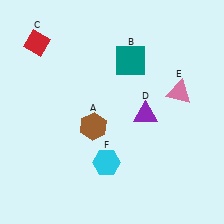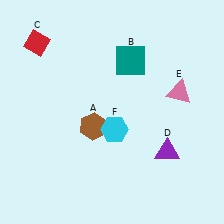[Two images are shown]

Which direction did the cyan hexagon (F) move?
The cyan hexagon (F) moved up.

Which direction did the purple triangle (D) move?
The purple triangle (D) moved down.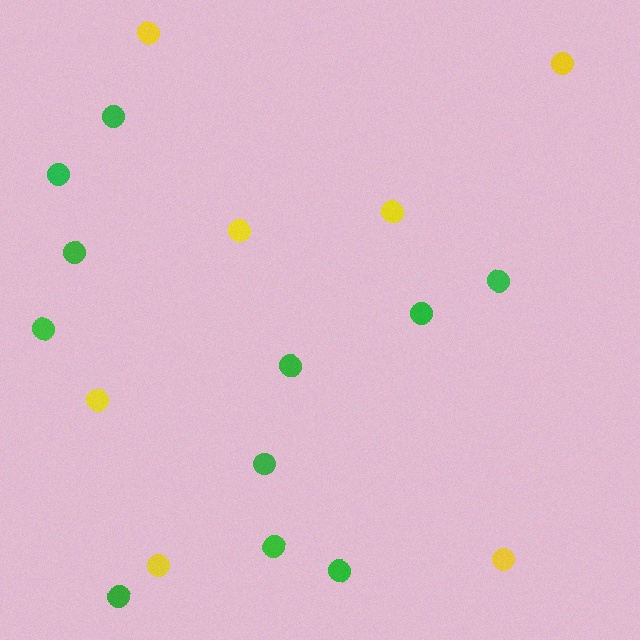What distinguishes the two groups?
There are 2 groups: one group of yellow circles (7) and one group of green circles (11).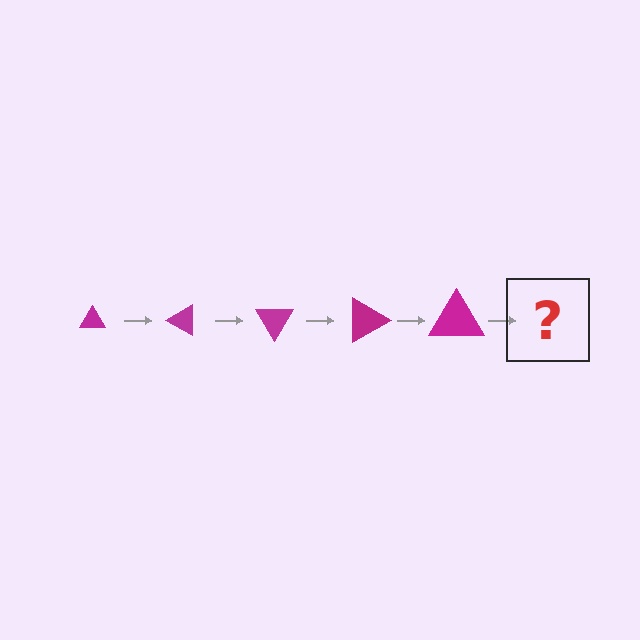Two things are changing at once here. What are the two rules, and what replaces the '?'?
The two rules are that the triangle grows larger each step and it rotates 30 degrees each step. The '?' should be a triangle, larger than the previous one and rotated 150 degrees from the start.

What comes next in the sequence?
The next element should be a triangle, larger than the previous one and rotated 150 degrees from the start.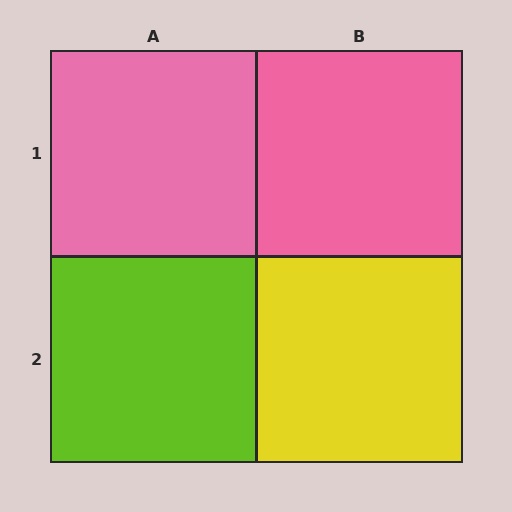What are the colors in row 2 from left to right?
Lime, yellow.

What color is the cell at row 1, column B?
Pink.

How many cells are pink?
2 cells are pink.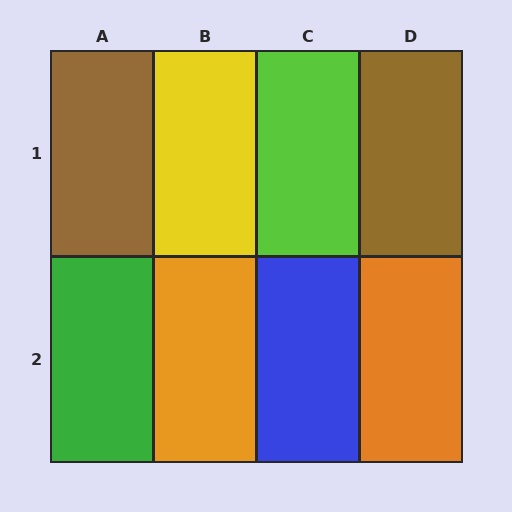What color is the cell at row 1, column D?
Brown.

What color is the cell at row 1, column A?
Brown.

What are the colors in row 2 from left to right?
Green, orange, blue, orange.